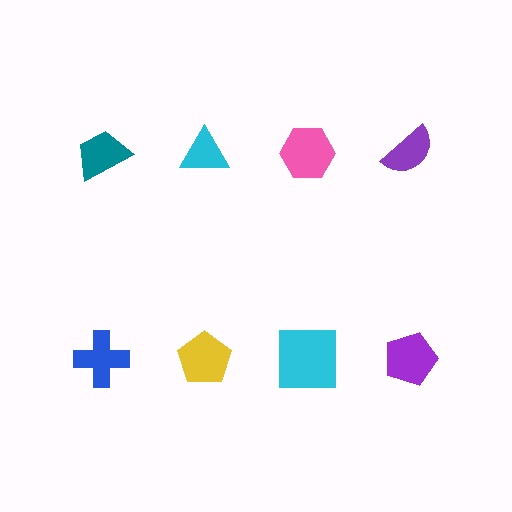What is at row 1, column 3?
A pink hexagon.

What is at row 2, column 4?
A purple pentagon.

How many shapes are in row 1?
4 shapes.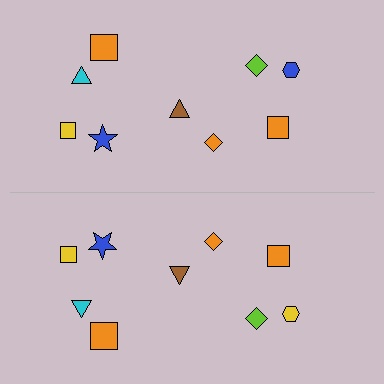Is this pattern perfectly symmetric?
No, the pattern is not perfectly symmetric. The yellow hexagon on the bottom side breaks the symmetry — its mirror counterpart is blue.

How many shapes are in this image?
There are 18 shapes in this image.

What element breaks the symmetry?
The yellow hexagon on the bottom side breaks the symmetry — its mirror counterpart is blue.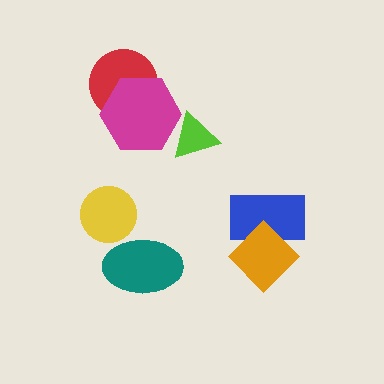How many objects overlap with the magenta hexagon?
2 objects overlap with the magenta hexagon.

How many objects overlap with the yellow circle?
0 objects overlap with the yellow circle.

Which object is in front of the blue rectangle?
The orange diamond is in front of the blue rectangle.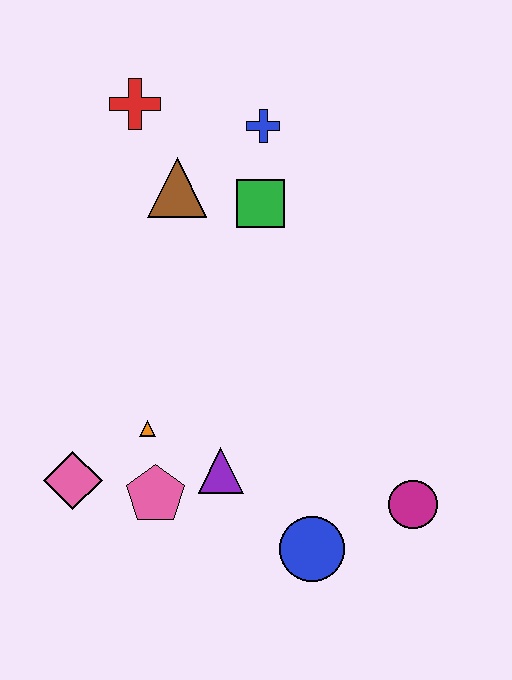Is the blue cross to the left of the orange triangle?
No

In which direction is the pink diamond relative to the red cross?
The pink diamond is below the red cross.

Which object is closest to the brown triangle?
The green square is closest to the brown triangle.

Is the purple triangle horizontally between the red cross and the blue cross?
Yes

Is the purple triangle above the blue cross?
No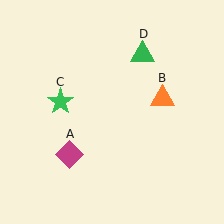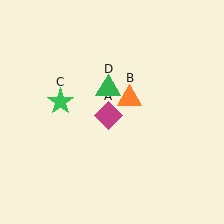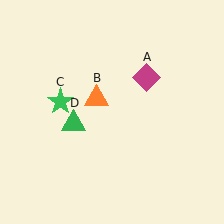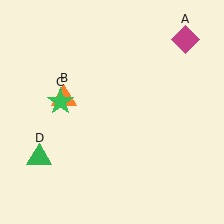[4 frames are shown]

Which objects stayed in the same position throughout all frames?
Green star (object C) remained stationary.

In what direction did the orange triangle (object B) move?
The orange triangle (object B) moved left.